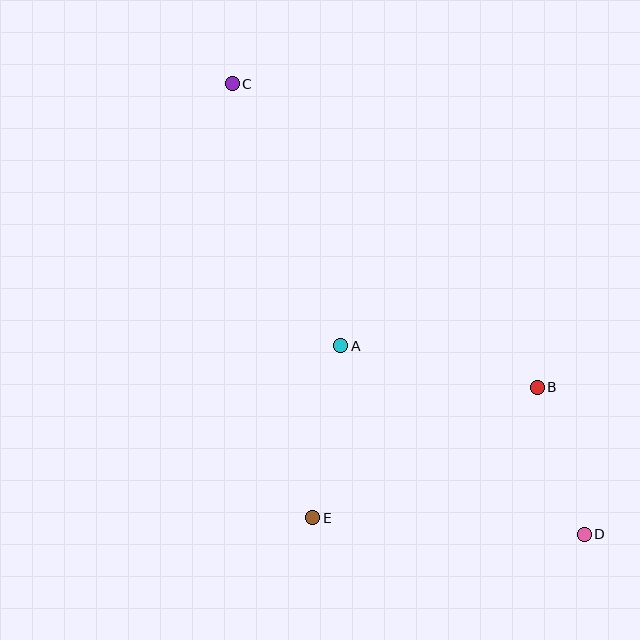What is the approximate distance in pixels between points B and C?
The distance between B and C is approximately 430 pixels.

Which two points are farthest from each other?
Points C and D are farthest from each other.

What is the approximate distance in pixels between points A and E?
The distance between A and E is approximately 174 pixels.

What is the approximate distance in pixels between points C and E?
The distance between C and E is approximately 441 pixels.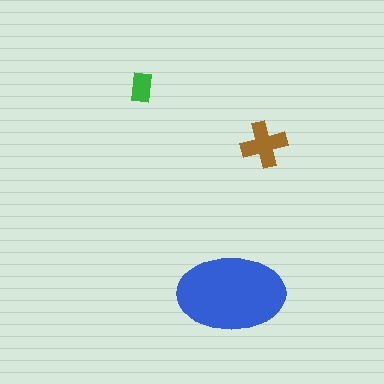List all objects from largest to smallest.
The blue ellipse, the brown cross, the green rectangle.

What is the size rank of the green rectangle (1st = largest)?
3rd.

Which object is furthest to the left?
The green rectangle is leftmost.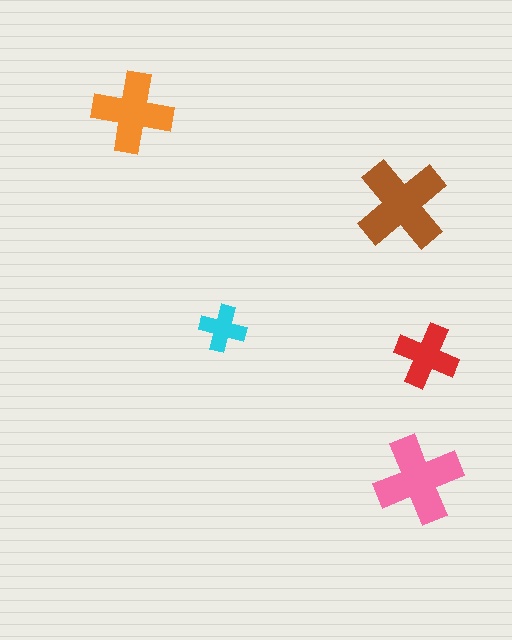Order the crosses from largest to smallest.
the brown one, the pink one, the orange one, the red one, the cyan one.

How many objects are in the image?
There are 5 objects in the image.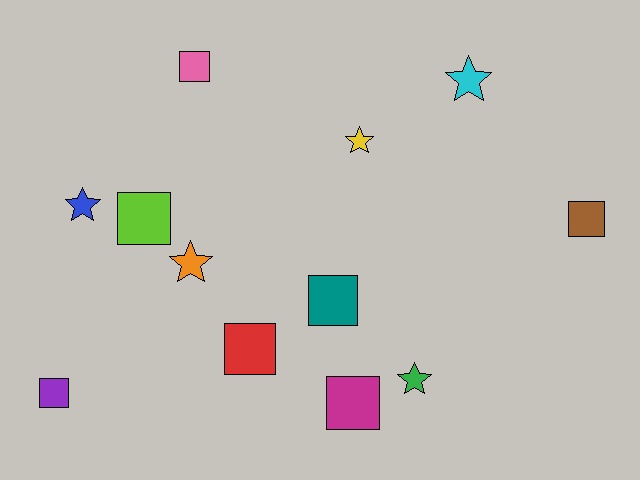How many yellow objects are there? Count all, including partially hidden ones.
There is 1 yellow object.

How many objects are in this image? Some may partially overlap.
There are 12 objects.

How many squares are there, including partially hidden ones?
There are 7 squares.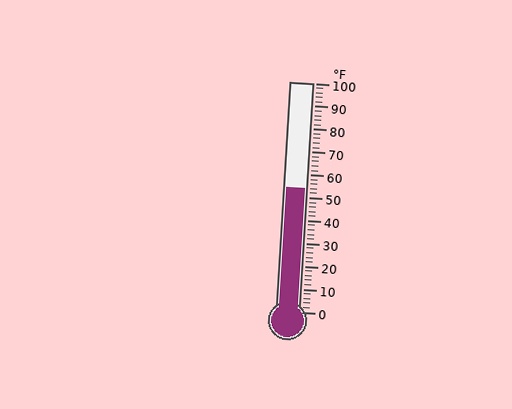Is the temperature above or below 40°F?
The temperature is above 40°F.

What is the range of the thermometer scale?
The thermometer scale ranges from 0°F to 100°F.